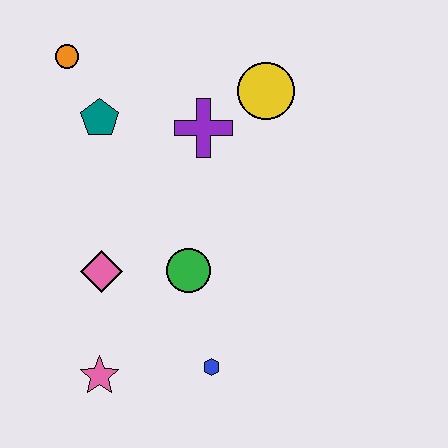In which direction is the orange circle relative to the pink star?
The orange circle is above the pink star.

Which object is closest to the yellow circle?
The purple cross is closest to the yellow circle.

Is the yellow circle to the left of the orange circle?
No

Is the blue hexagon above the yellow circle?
No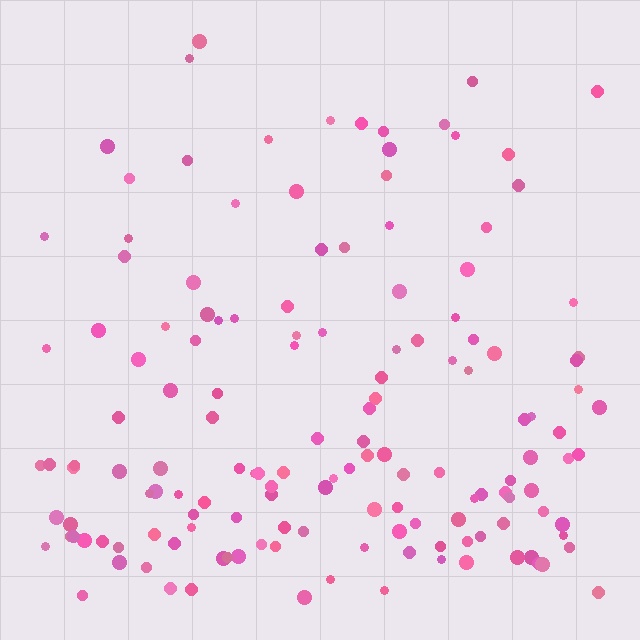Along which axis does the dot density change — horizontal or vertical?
Vertical.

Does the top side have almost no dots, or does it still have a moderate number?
Still a moderate number, just noticeably fewer than the bottom.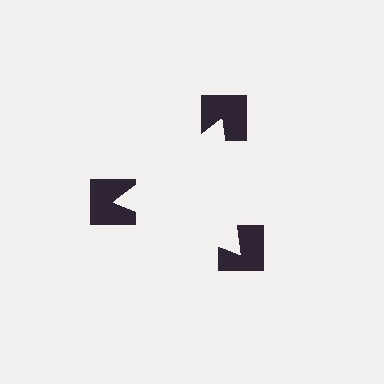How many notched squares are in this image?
There are 3 — one at each vertex of the illusory triangle.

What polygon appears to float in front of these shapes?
An illusory triangle — its edges are inferred from the aligned wedge cuts in the notched squares, not physically drawn.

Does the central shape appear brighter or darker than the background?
It typically appears slightly brighter than the background, even though no actual brightness change is drawn.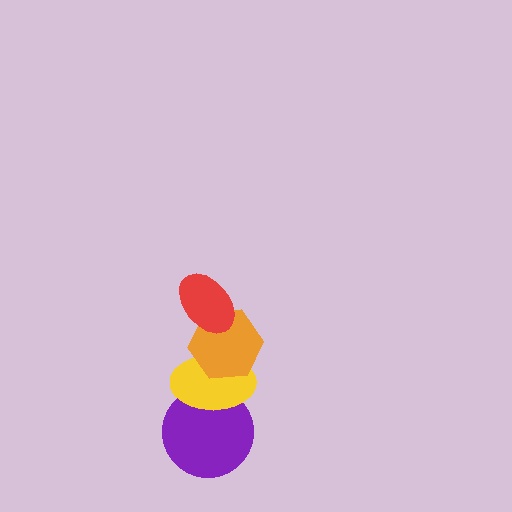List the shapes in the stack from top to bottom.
From top to bottom: the red ellipse, the orange hexagon, the yellow ellipse, the purple circle.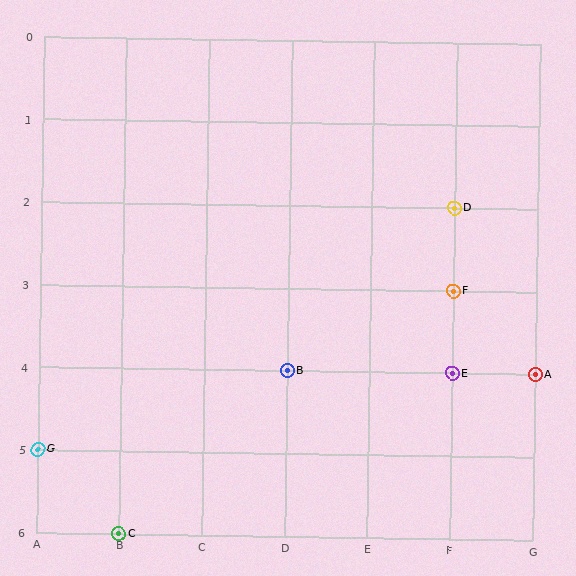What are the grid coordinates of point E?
Point E is at grid coordinates (F, 4).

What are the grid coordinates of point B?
Point B is at grid coordinates (D, 4).